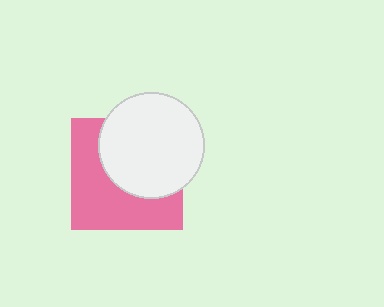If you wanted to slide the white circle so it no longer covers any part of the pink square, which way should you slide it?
Slide it toward the upper-right — that is the most direct way to separate the two shapes.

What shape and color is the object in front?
The object in front is a white circle.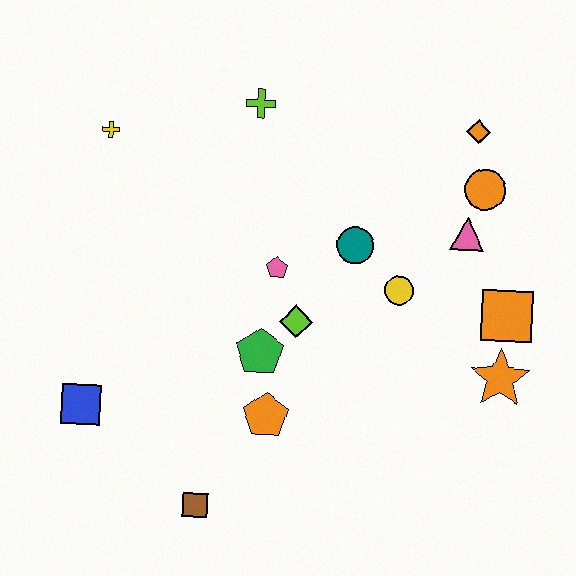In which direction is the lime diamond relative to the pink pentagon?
The lime diamond is below the pink pentagon.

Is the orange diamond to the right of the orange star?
No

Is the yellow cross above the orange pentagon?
Yes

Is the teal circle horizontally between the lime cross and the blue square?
No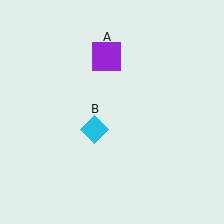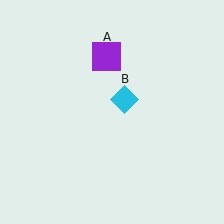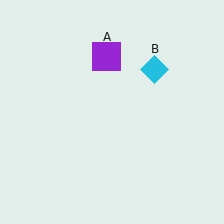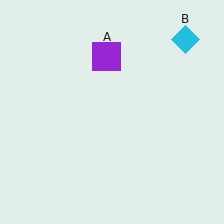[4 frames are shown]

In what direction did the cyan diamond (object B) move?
The cyan diamond (object B) moved up and to the right.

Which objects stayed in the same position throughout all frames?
Purple square (object A) remained stationary.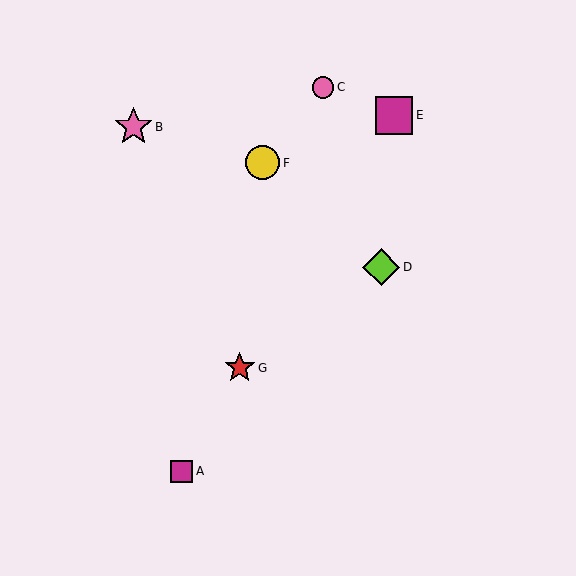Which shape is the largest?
The pink star (labeled B) is the largest.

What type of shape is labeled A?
Shape A is a magenta square.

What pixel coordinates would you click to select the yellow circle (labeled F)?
Click at (262, 163) to select the yellow circle F.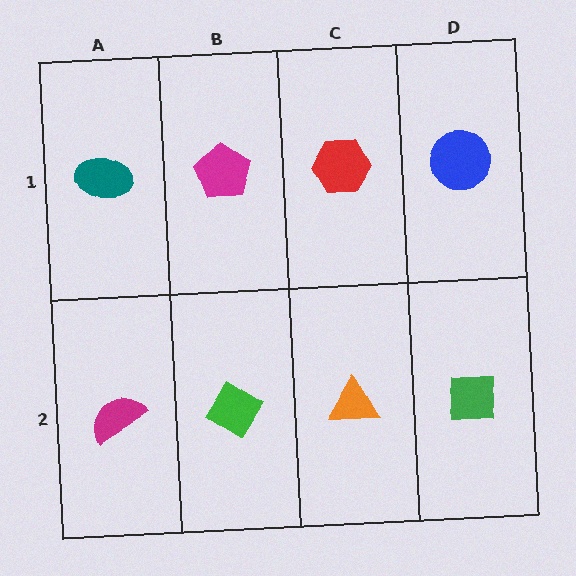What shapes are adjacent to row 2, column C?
A red hexagon (row 1, column C), a green diamond (row 2, column B), a green square (row 2, column D).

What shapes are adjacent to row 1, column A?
A magenta semicircle (row 2, column A), a magenta pentagon (row 1, column B).